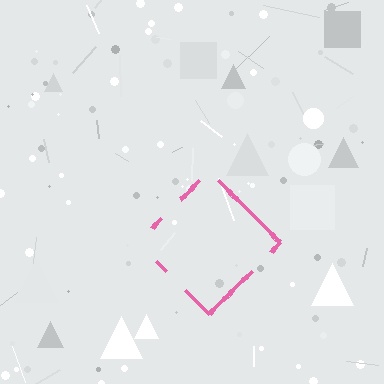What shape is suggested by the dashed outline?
The dashed outline suggests a diamond.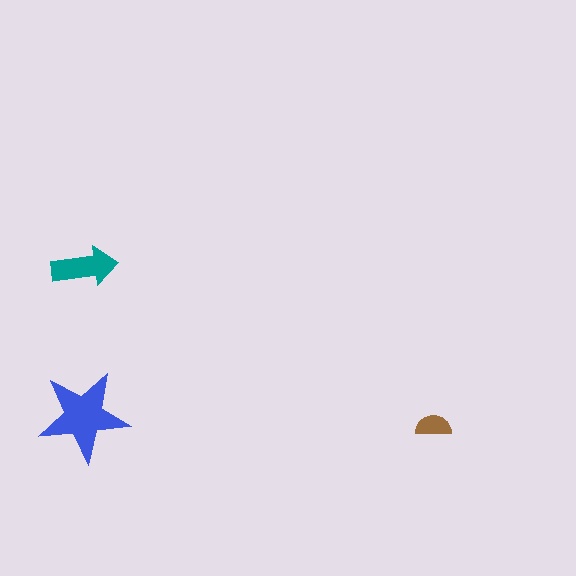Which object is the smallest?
The brown semicircle.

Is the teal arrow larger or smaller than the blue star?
Smaller.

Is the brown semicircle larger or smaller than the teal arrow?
Smaller.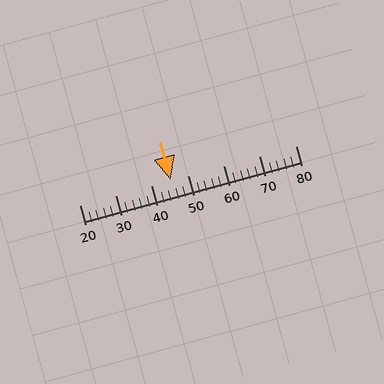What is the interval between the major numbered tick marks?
The major tick marks are spaced 10 units apart.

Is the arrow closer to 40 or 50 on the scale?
The arrow is closer to 50.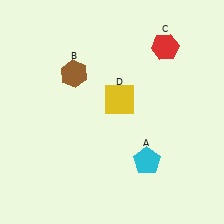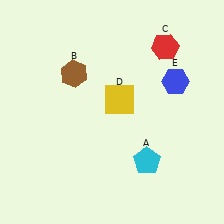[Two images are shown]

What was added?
A blue hexagon (E) was added in Image 2.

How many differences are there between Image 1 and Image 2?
There is 1 difference between the two images.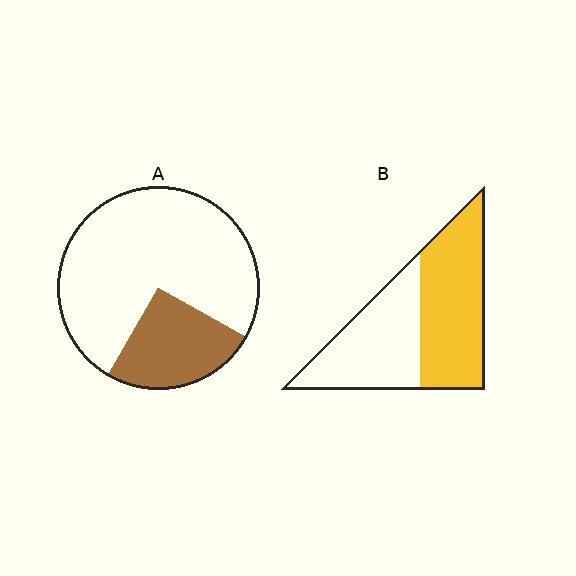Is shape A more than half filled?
No.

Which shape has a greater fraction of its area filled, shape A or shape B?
Shape B.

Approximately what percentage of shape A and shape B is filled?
A is approximately 25% and B is approximately 55%.